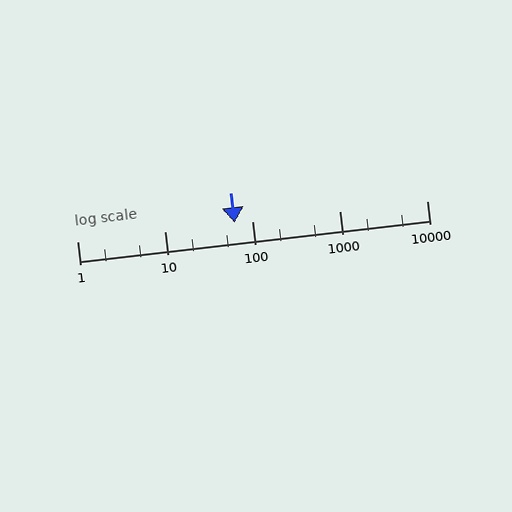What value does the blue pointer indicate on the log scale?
The pointer indicates approximately 64.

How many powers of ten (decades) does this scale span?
The scale spans 4 decades, from 1 to 10000.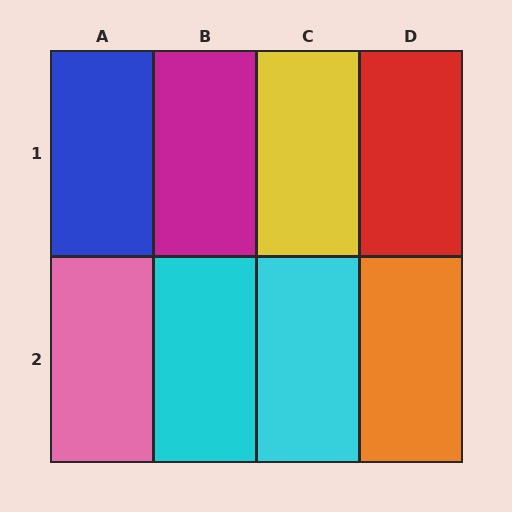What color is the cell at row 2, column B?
Cyan.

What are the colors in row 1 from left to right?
Blue, magenta, yellow, red.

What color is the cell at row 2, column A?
Pink.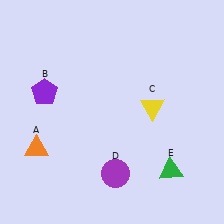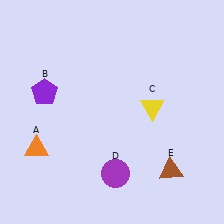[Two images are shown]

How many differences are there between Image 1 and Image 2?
There is 1 difference between the two images.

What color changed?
The triangle (E) changed from green in Image 1 to brown in Image 2.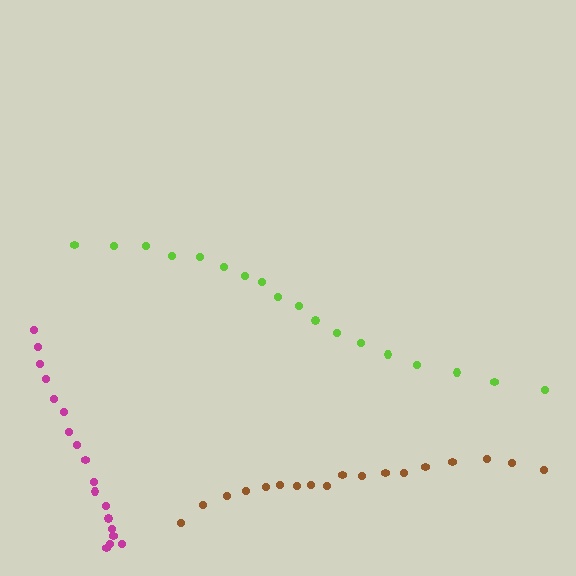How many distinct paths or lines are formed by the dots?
There are 3 distinct paths.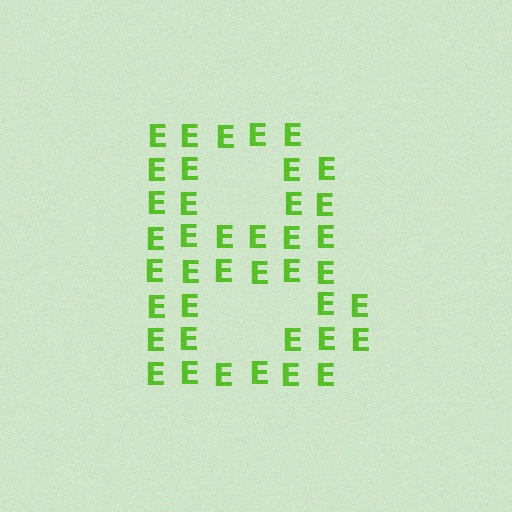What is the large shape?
The large shape is the letter B.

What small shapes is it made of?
It is made of small letter E's.